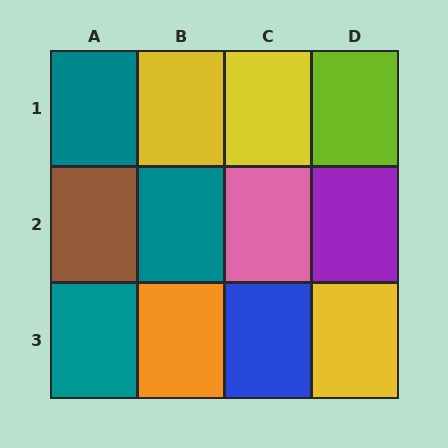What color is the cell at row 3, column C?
Blue.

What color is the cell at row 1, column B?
Yellow.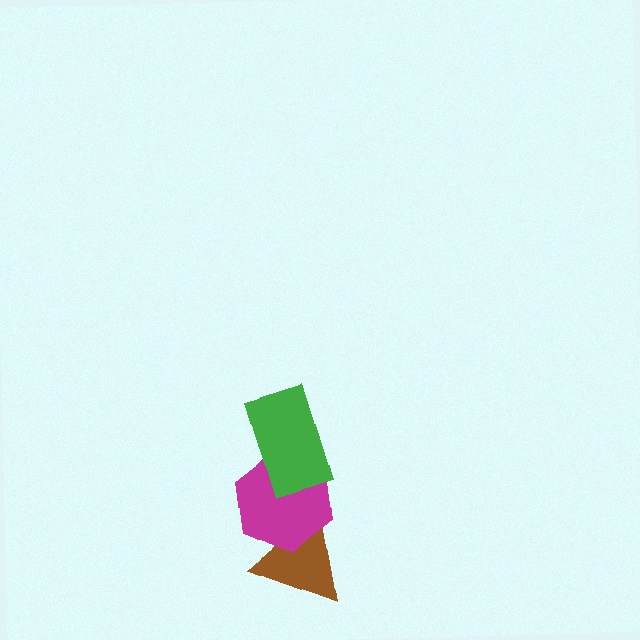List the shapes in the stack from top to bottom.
From top to bottom: the green rectangle, the magenta hexagon, the brown triangle.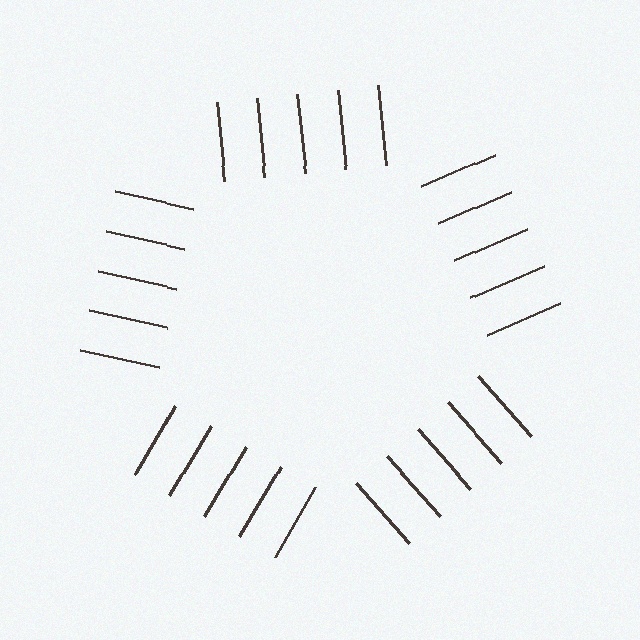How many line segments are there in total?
25 — 5 along each of the 5 edges.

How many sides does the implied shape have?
5 sides — the line-ends trace a pentagon.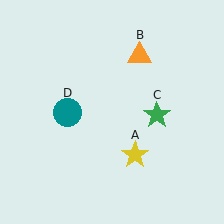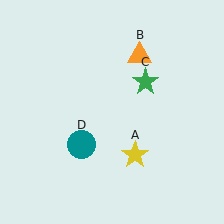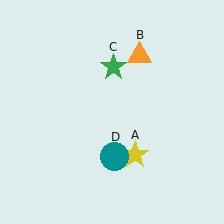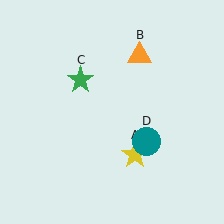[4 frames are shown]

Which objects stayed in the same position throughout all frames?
Yellow star (object A) and orange triangle (object B) remained stationary.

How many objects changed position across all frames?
2 objects changed position: green star (object C), teal circle (object D).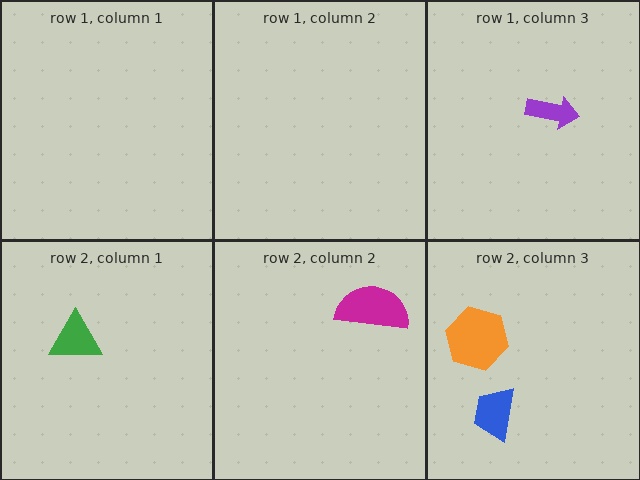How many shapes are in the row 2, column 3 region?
2.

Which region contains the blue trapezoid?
The row 2, column 3 region.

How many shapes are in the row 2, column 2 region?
1.